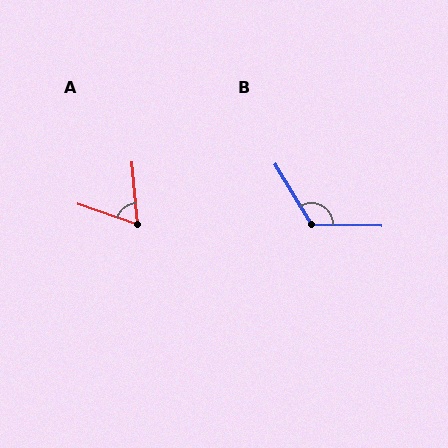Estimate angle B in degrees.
Approximately 122 degrees.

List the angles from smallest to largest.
A (66°), B (122°).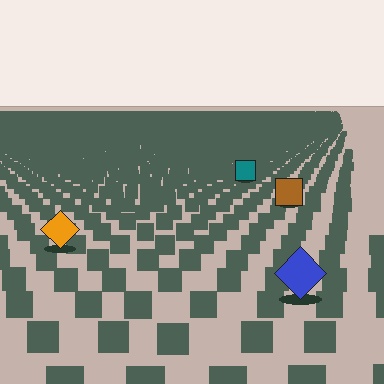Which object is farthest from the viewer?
The teal square is farthest from the viewer. It appears smaller and the ground texture around it is denser.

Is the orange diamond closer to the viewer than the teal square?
Yes. The orange diamond is closer — you can tell from the texture gradient: the ground texture is coarser near it.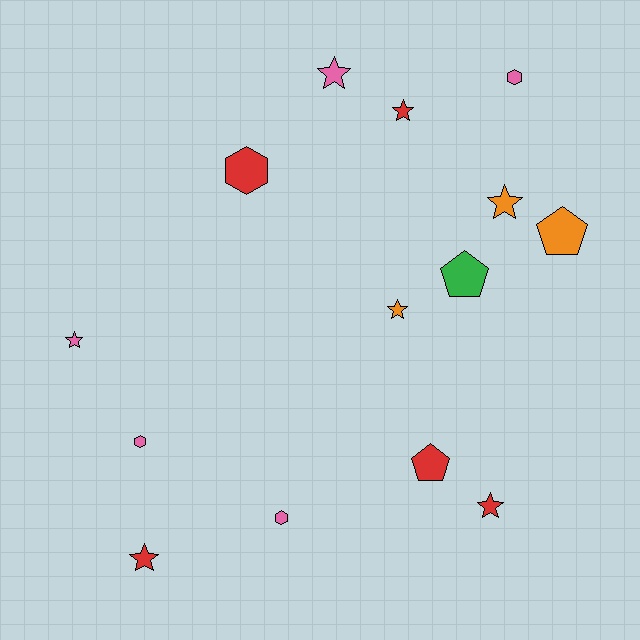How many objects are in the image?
There are 14 objects.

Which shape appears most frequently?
Star, with 7 objects.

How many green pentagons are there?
There is 1 green pentagon.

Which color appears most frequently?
Pink, with 5 objects.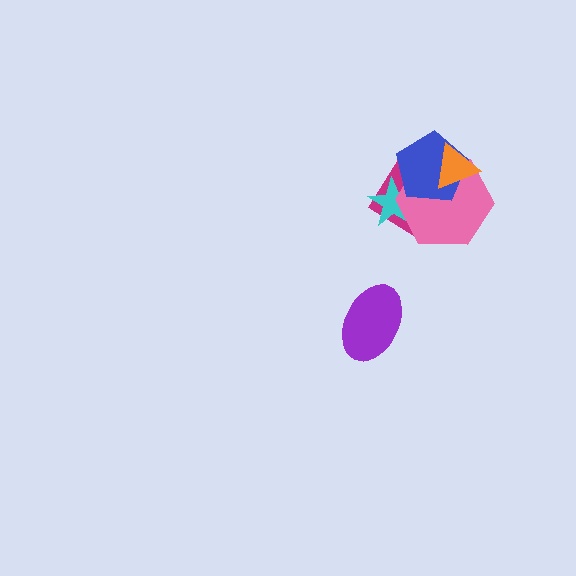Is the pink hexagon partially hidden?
Yes, it is partially covered by another shape.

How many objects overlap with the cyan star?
3 objects overlap with the cyan star.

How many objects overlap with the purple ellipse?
0 objects overlap with the purple ellipse.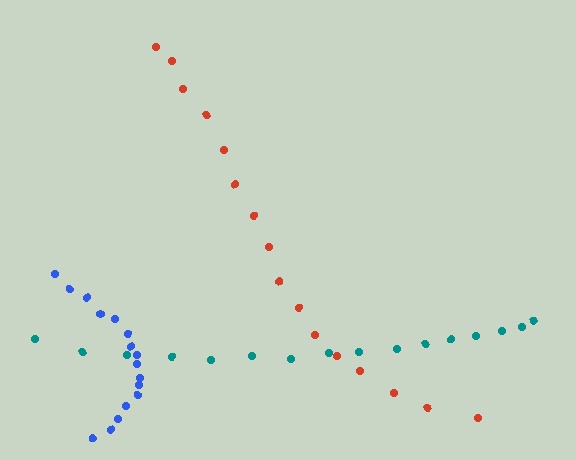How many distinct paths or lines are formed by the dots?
There are 3 distinct paths.